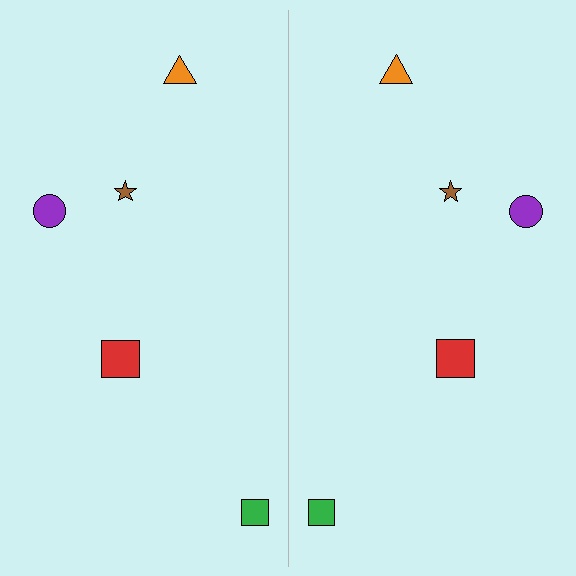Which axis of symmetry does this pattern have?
The pattern has a vertical axis of symmetry running through the center of the image.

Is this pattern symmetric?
Yes, this pattern has bilateral (reflection) symmetry.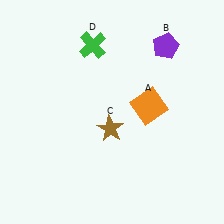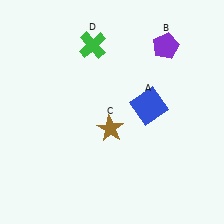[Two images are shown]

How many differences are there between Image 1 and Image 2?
There is 1 difference between the two images.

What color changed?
The square (A) changed from orange in Image 1 to blue in Image 2.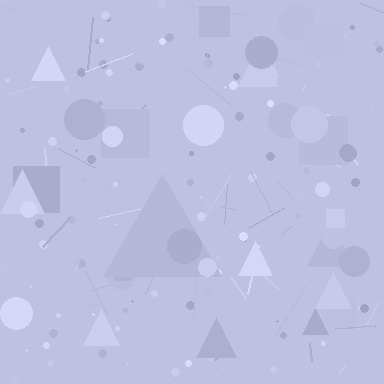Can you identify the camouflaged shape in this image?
The camouflaged shape is a triangle.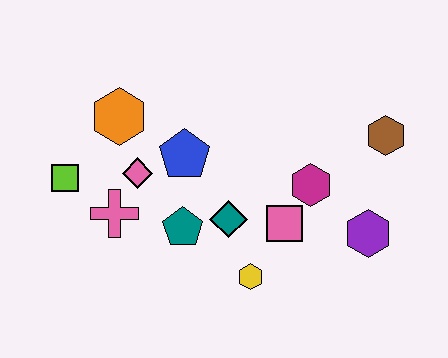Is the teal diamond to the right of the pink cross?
Yes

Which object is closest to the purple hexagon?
The magenta hexagon is closest to the purple hexagon.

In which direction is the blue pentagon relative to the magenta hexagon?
The blue pentagon is to the left of the magenta hexagon.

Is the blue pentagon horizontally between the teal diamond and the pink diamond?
Yes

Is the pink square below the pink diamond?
Yes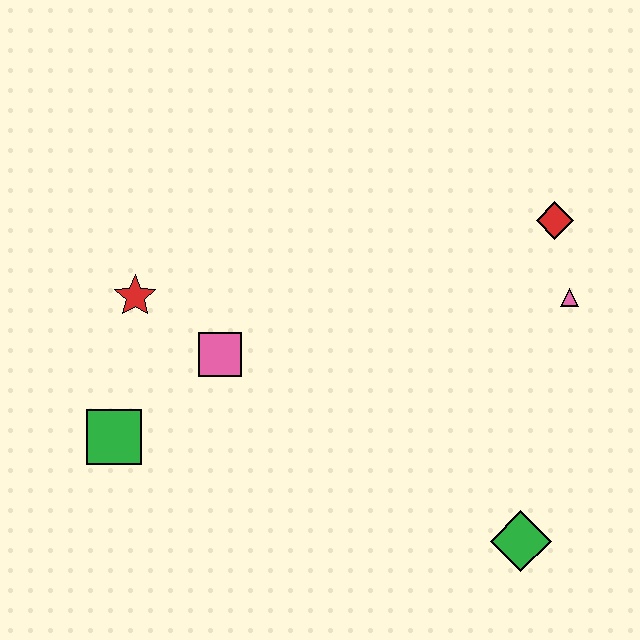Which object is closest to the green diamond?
The pink triangle is closest to the green diamond.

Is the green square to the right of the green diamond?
No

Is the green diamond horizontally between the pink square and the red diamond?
Yes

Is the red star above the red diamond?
No